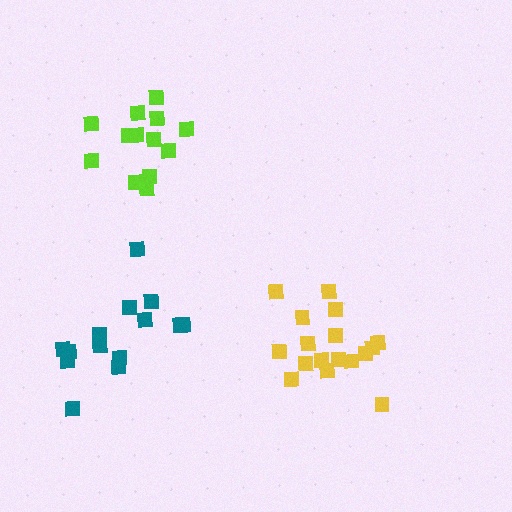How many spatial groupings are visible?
There are 3 spatial groupings.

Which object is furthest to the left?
The teal cluster is leftmost.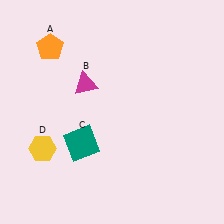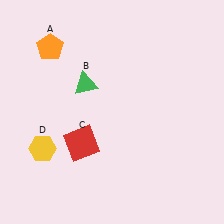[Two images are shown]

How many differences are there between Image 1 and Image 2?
There are 2 differences between the two images.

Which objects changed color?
B changed from magenta to green. C changed from teal to red.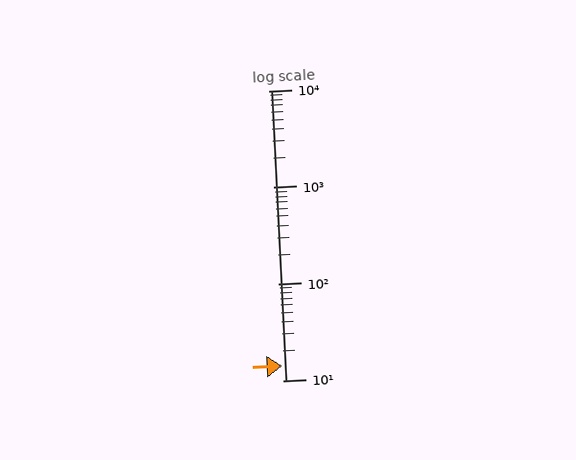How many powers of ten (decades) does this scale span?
The scale spans 3 decades, from 10 to 10000.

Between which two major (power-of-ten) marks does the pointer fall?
The pointer is between 10 and 100.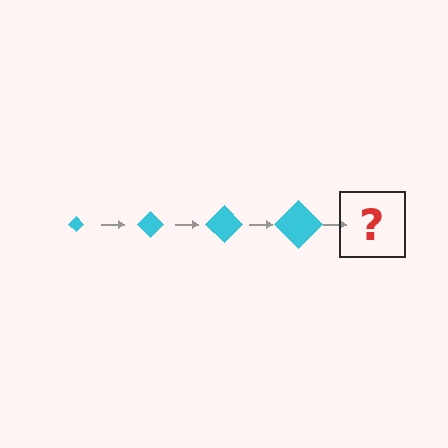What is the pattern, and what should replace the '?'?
The pattern is that the diamond gets progressively larger each step. The '?' should be a cyan diamond, larger than the previous one.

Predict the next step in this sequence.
The next step is a cyan diamond, larger than the previous one.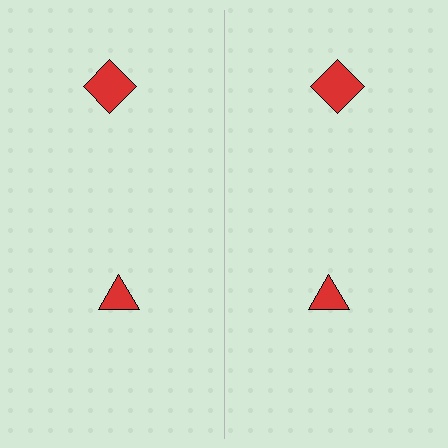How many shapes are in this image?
There are 4 shapes in this image.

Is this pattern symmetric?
Yes, this pattern has bilateral (reflection) symmetry.